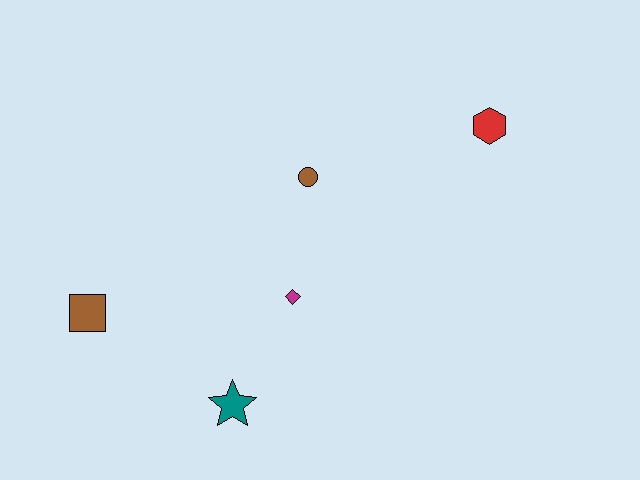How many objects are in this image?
There are 5 objects.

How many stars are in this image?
There is 1 star.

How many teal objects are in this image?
There is 1 teal object.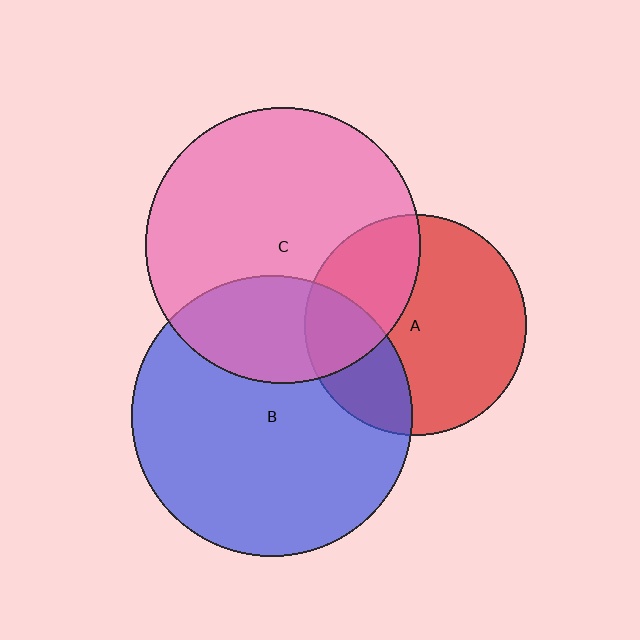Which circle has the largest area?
Circle B (blue).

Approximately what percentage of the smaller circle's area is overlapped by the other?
Approximately 25%.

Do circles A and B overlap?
Yes.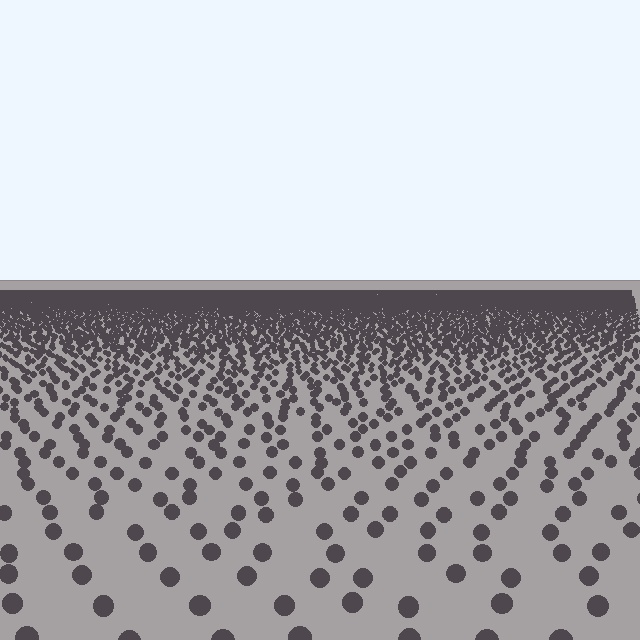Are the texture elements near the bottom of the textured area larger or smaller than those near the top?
Larger. Near the bottom, elements are closer to the viewer and appear at a bigger on-screen size.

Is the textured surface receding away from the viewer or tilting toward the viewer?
The surface is receding away from the viewer. Texture elements get smaller and denser toward the top.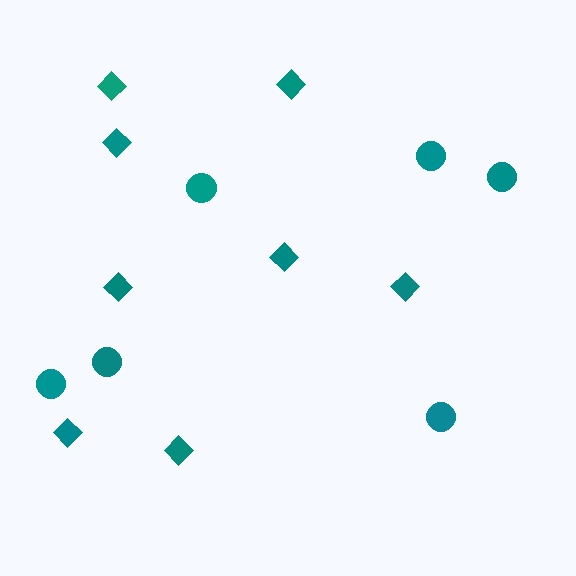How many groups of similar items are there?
There are 2 groups: one group of diamonds (8) and one group of circles (6).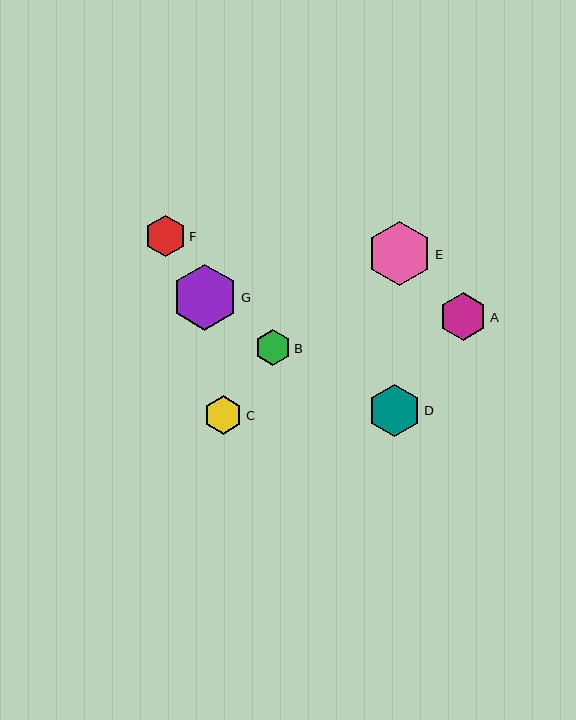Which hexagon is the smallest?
Hexagon B is the smallest with a size of approximately 36 pixels.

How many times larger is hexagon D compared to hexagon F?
Hexagon D is approximately 1.3 times the size of hexagon F.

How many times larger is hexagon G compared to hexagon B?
Hexagon G is approximately 1.8 times the size of hexagon B.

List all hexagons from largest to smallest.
From largest to smallest: G, E, D, A, F, C, B.